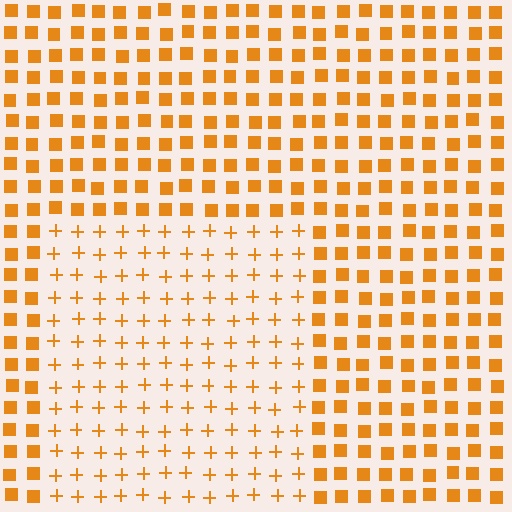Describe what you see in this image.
The image is filled with small orange elements arranged in a uniform grid. A rectangle-shaped region contains plus signs, while the surrounding area contains squares. The boundary is defined purely by the change in element shape.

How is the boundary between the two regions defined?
The boundary is defined by a change in element shape: plus signs inside vs. squares outside. All elements share the same color and spacing.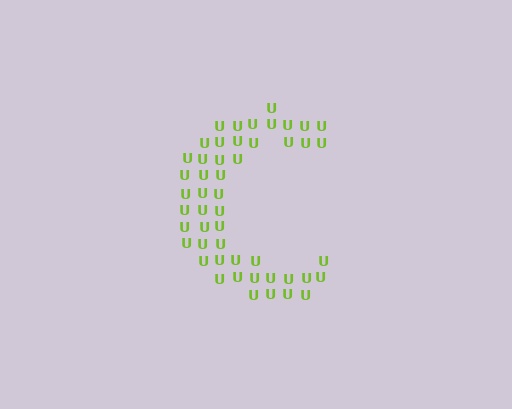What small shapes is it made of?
It is made of small letter U's.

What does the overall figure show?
The overall figure shows the letter C.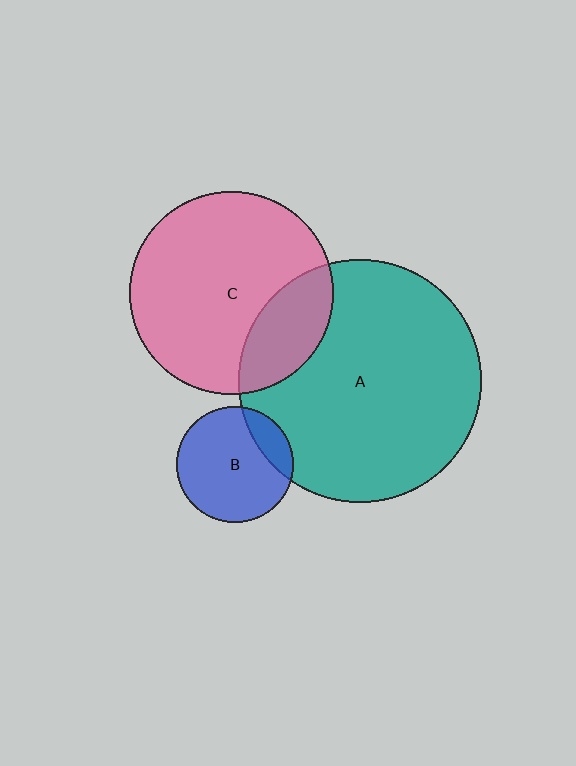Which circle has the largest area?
Circle A (teal).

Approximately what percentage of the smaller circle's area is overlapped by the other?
Approximately 15%.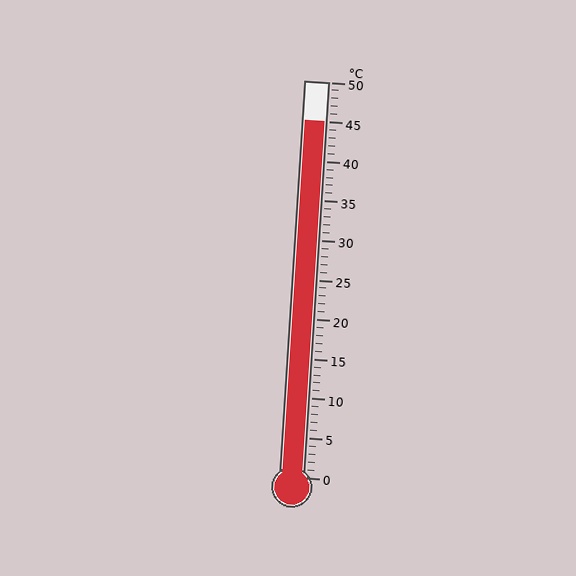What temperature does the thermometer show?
The thermometer shows approximately 45°C.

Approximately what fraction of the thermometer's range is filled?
The thermometer is filled to approximately 90% of its range.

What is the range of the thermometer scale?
The thermometer scale ranges from 0°C to 50°C.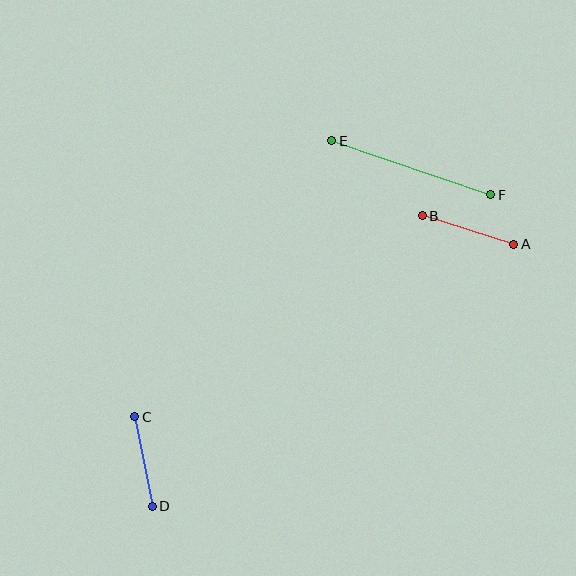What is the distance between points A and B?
The distance is approximately 96 pixels.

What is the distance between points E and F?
The distance is approximately 168 pixels.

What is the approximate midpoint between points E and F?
The midpoint is at approximately (411, 168) pixels.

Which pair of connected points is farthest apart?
Points E and F are farthest apart.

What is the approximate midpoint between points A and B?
The midpoint is at approximately (468, 230) pixels.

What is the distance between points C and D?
The distance is approximately 91 pixels.